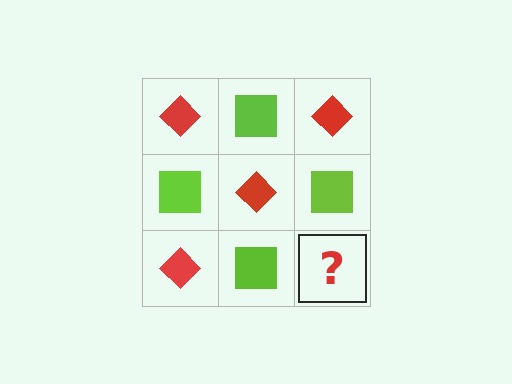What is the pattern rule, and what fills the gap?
The rule is that it alternates red diamond and lime square in a checkerboard pattern. The gap should be filled with a red diamond.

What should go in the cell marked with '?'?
The missing cell should contain a red diamond.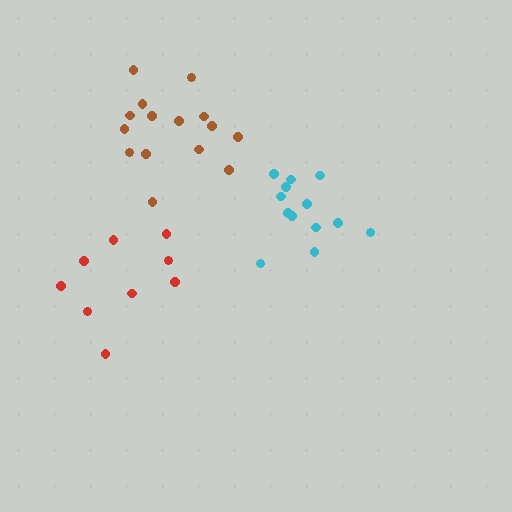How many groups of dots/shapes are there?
There are 3 groups.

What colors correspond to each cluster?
The clusters are colored: brown, red, cyan.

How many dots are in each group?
Group 1: 15 dots, Group 2: 9 dots, Group 3: 13 dots (37 total).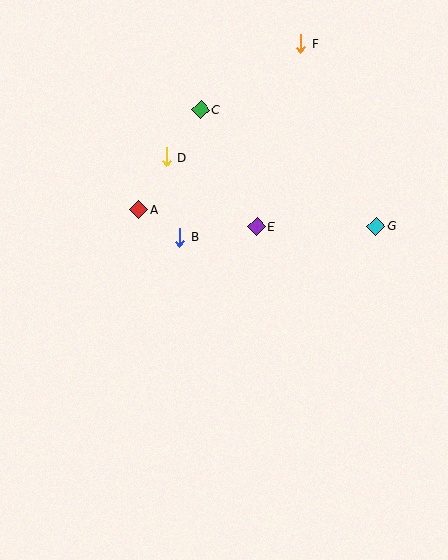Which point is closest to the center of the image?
Point B at (180, 237) is closest to the center.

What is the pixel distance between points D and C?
The distance between D and C is 59 pixels.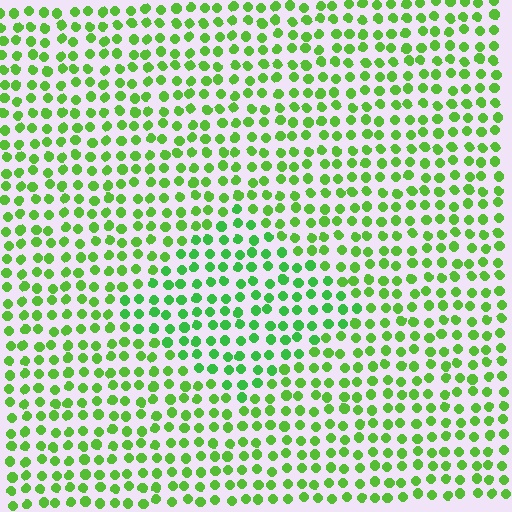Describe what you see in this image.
The image is filled with small lime elements in a uniform arrangement. A diamond-shaped region is visible where the elements are tinted to a slightly different hue, forming a subtle color boundary.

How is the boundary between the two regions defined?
The boundary is defined purely by a slight shift in hue (about 21 degrees). Spacing, size, and orientation are identical on both sides.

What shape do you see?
I see a diamond.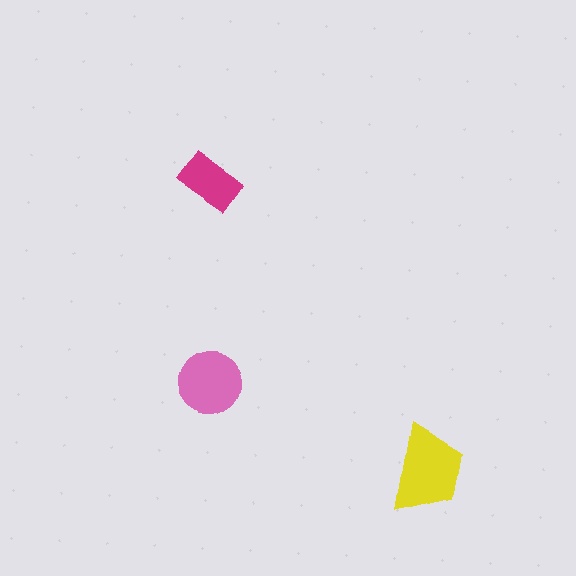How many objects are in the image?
There are 3 objects in the image.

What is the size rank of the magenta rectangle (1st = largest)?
3rd.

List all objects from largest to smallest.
The yellow trapezoid, the pink circle, the magenta rectangle.